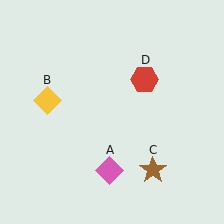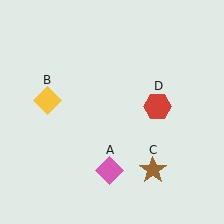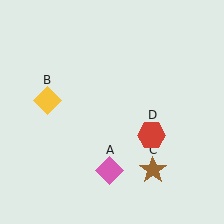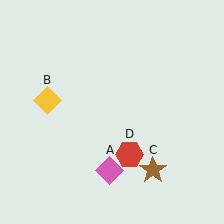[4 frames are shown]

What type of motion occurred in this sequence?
The red hexagon (object D) rotated clockwise around the center of the scene.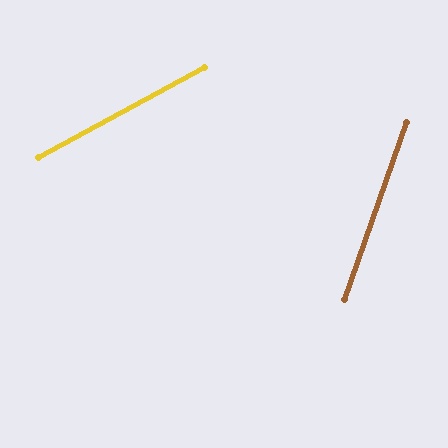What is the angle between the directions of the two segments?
Approximately 42 degrees.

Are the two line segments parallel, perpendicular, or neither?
Neither parallel nor perpendicular — they differ by about 42°.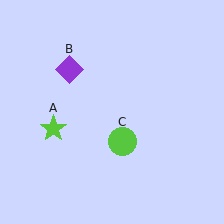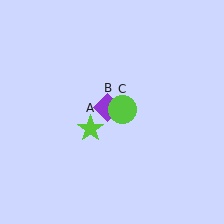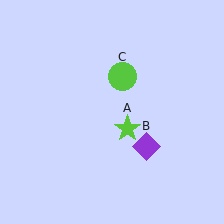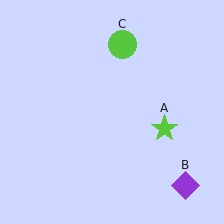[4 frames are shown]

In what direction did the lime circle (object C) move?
The lime circle (object C) moved up.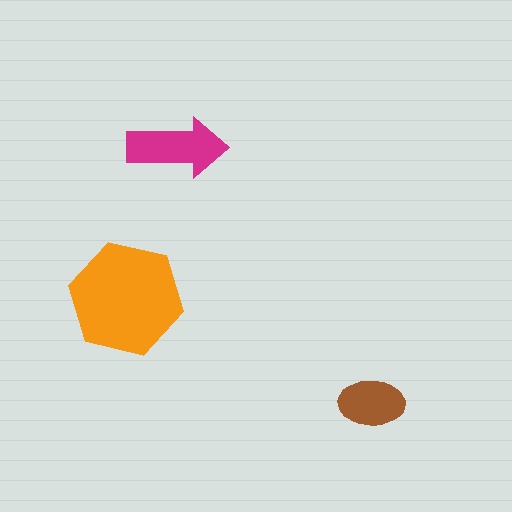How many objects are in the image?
There are 3 objects in the image.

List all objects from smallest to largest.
The brown ellipse, the magenta arrow, the orange hexagon.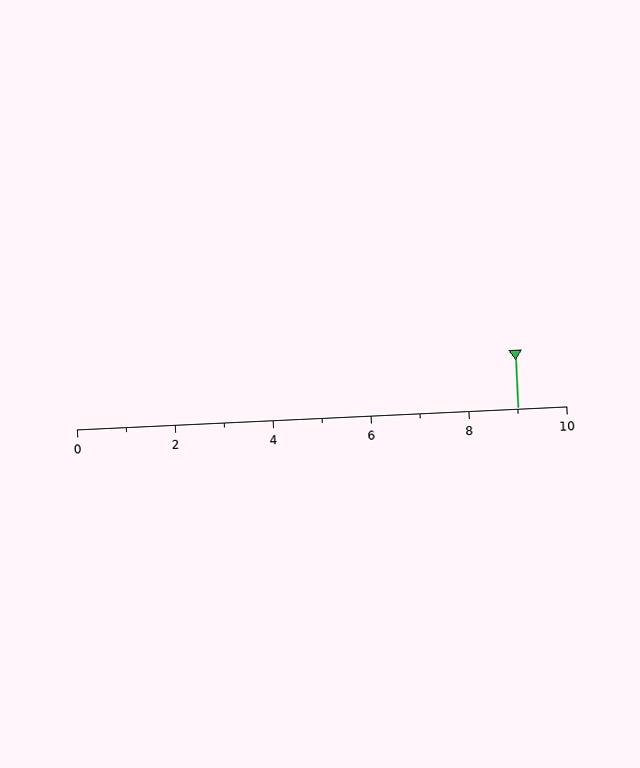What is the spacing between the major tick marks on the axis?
The major ticks are spaced 2 apart.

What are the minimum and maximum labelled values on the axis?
The axis runs from 0 to 10.